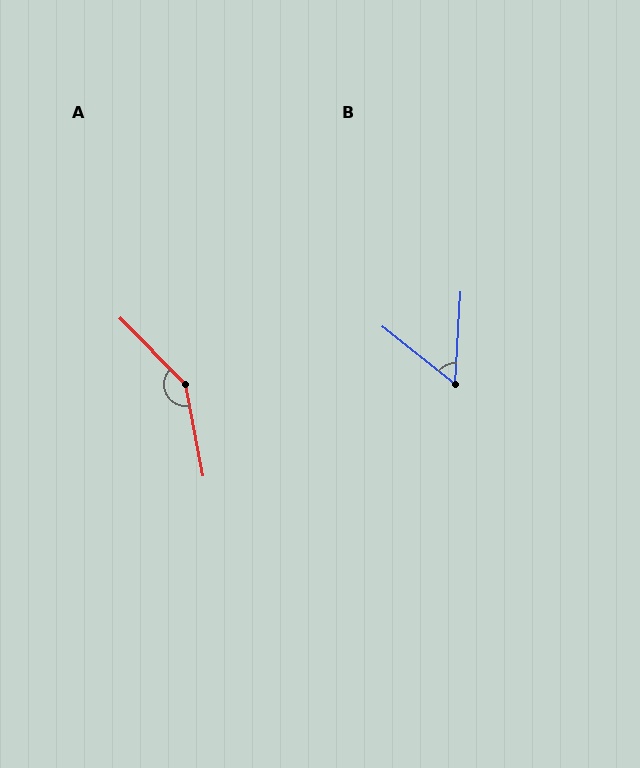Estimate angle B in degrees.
Approximately 55 degrees.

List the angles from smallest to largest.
B (55°), A (146°).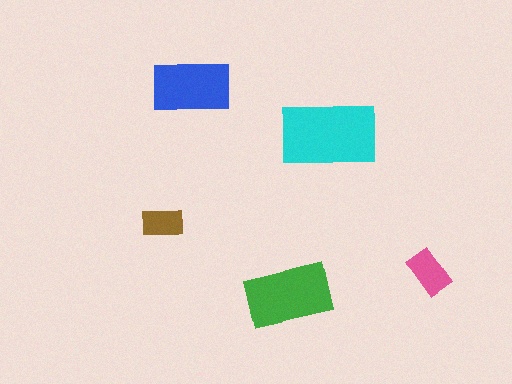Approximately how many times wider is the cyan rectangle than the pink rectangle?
About 2 times wider.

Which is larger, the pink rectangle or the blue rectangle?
The blue one.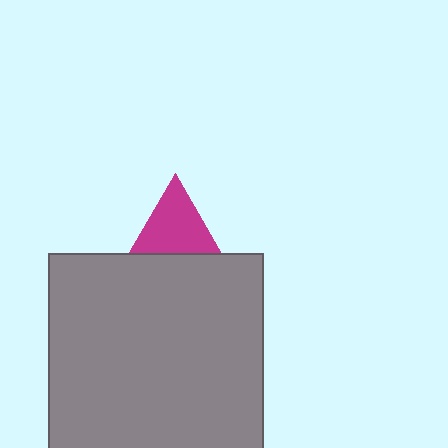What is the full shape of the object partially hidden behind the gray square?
The partially hidden object is a magenta triangle.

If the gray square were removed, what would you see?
You would see the complete magenta triangle.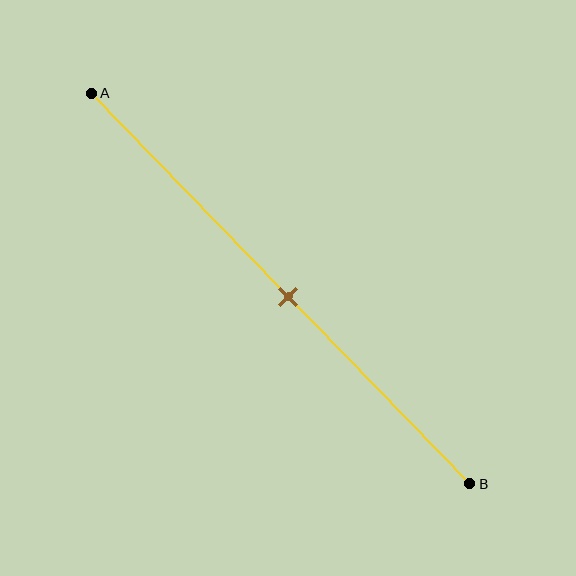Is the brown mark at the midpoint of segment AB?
Yes, the mark is approximately at the midpoint.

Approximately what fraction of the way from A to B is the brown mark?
The brown mark is approximately 50% of the way from A to B.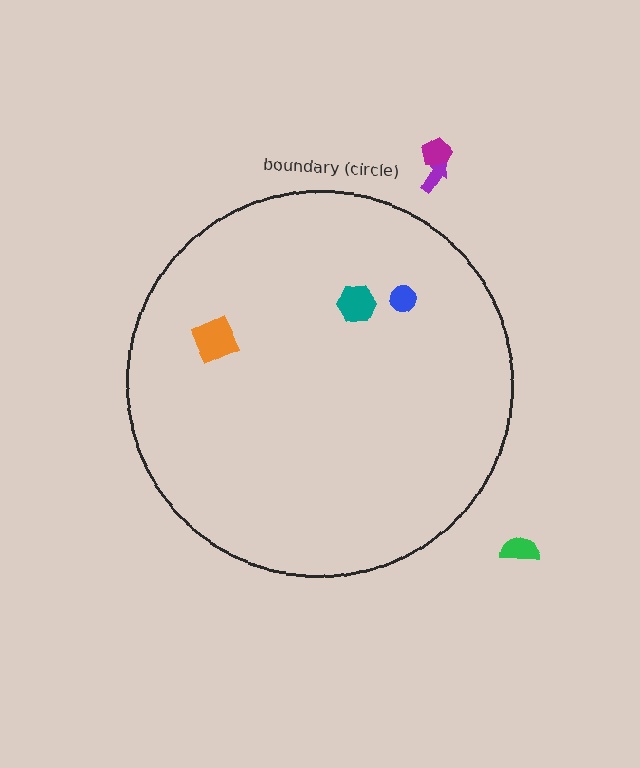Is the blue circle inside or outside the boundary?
Inside.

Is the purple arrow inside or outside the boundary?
Outside.